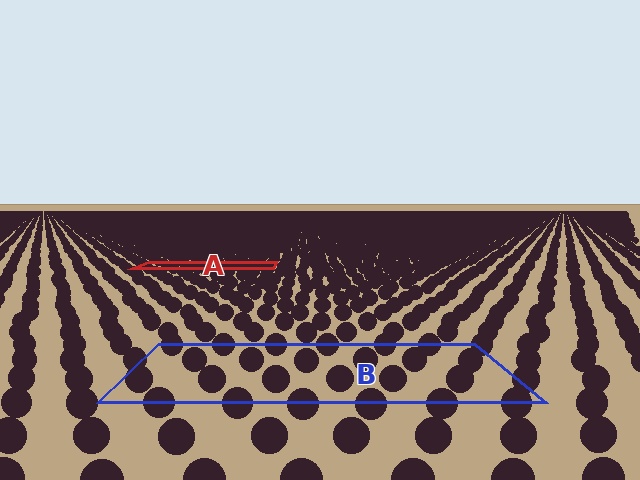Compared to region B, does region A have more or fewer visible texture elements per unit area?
Region A has more texture elements per unit area — they are packed more densely because it is farther away.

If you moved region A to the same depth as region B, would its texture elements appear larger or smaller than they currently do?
They would appear larger. At a closer depth, the same texture elements are projected at a bigger on-screen size.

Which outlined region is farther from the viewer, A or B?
Region A is farther from the viewer — the texture elements inside it appear smaller and more densely packed.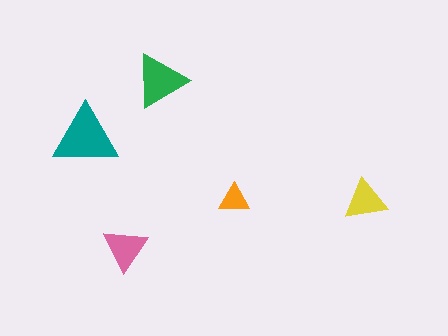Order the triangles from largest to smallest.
the teal one, the green one, the pink one, the yellow one, the orange one.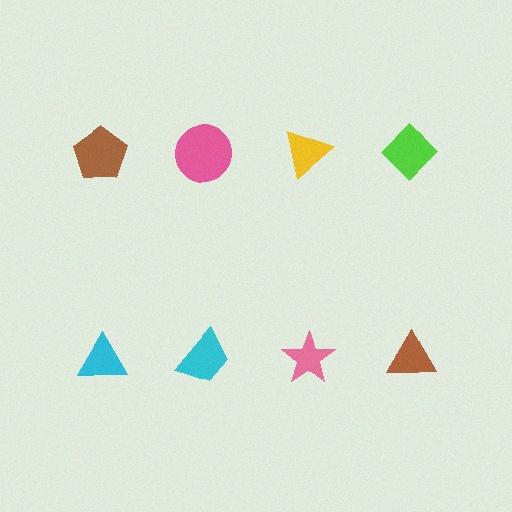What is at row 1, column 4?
A lime diamond.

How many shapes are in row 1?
4 shapes.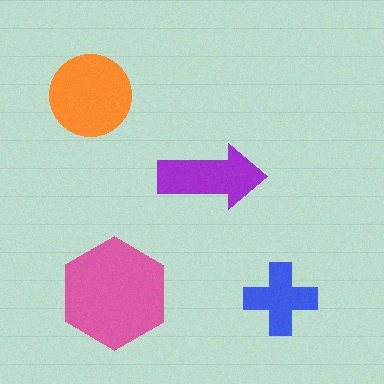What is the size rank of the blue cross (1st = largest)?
4th.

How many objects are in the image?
There are 4 objects in the image.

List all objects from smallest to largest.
The blue cross, the purple arrow, the orange circle, the pink hexagon.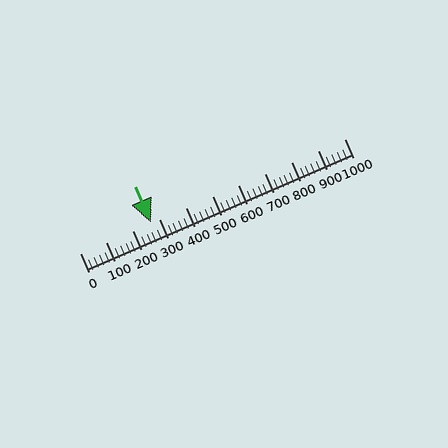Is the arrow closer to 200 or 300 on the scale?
The arrow is closer to 300.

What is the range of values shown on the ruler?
The ruler shows values from 0 to 1000.